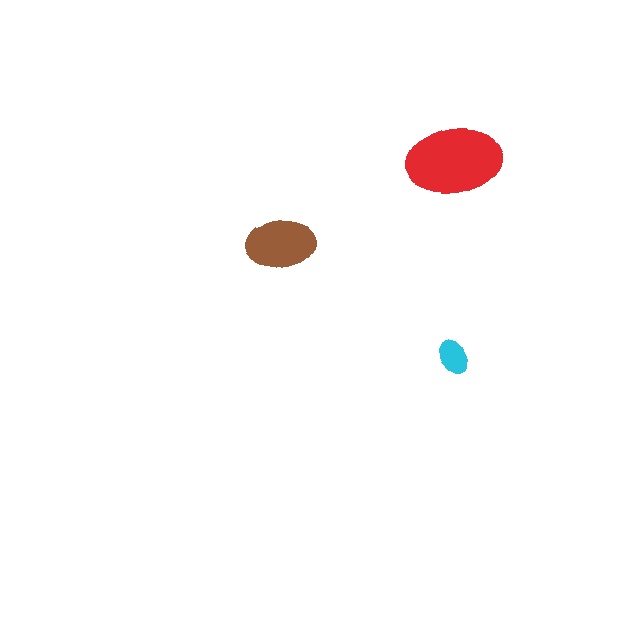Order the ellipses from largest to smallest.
the red one, the brown one, the cyan one.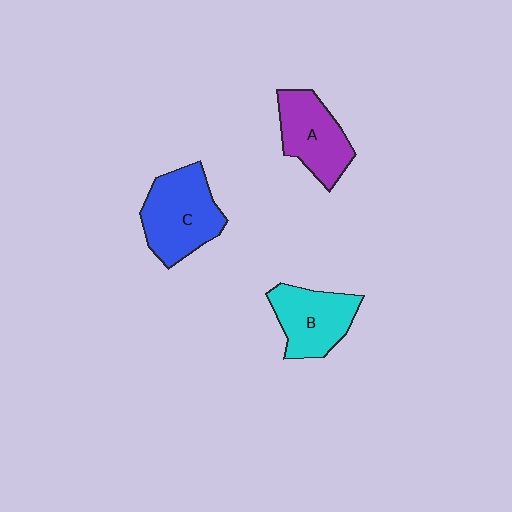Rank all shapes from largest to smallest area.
From largest to smallest: C (blue), A (purple), B (cyan).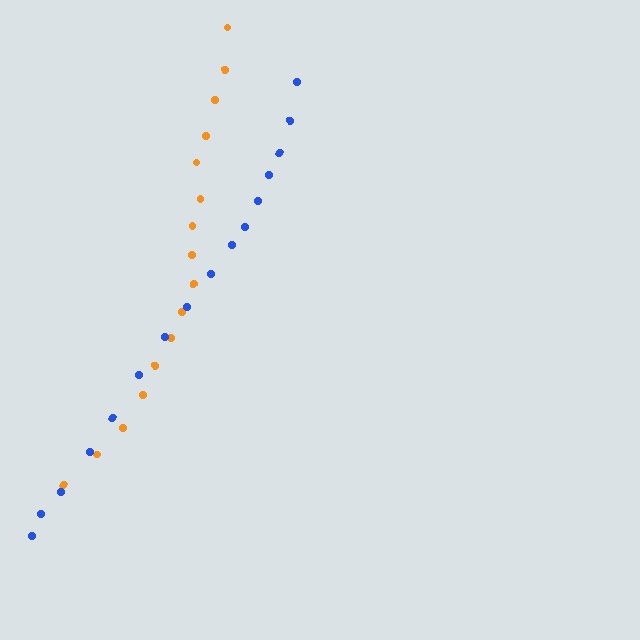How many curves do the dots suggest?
There are 2 distinct paths.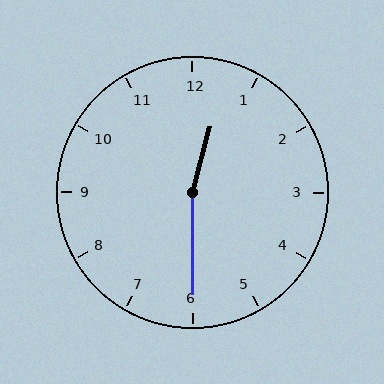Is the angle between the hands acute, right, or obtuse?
It is obtuse.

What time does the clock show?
12:30.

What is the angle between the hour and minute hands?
Approximately 165 degrees.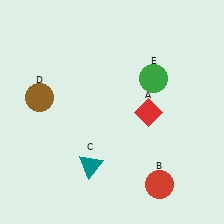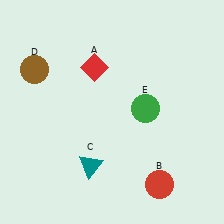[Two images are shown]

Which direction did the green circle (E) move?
The green circle (E) moved down.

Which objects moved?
The objects that moved are: the red diamond (A), the brown circle (D), the green circle (E).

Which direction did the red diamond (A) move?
The red diamond (A) moved left.